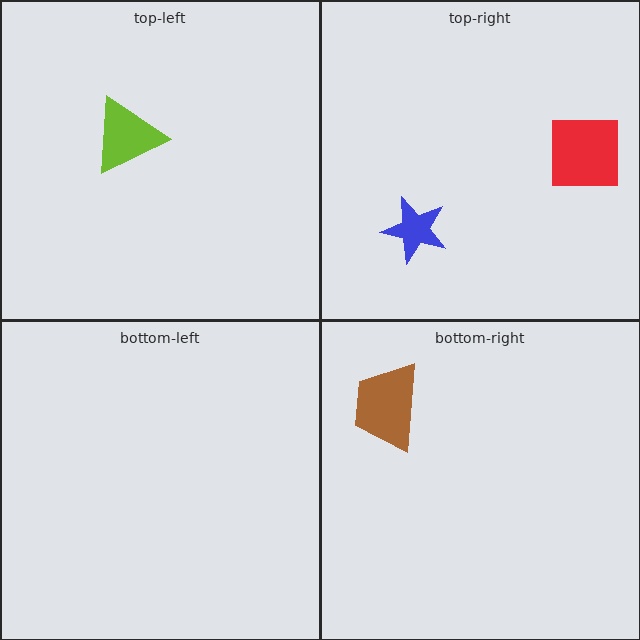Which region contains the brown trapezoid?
The bottom-right region.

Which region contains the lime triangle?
The top-left region.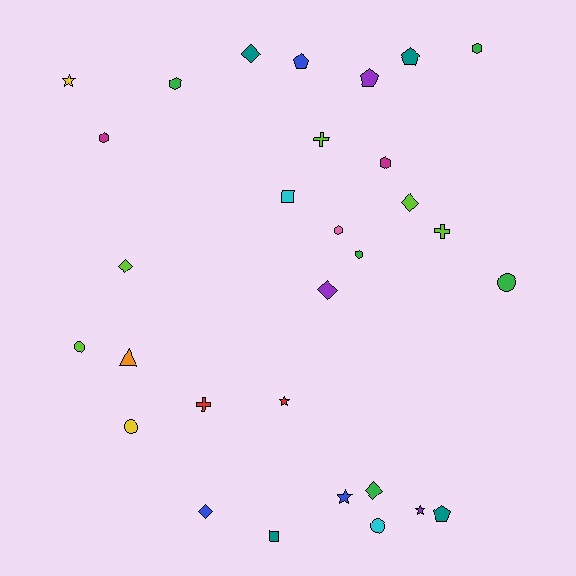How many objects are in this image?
There are 30 objects.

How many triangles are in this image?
There is 1 triangle.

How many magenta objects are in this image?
There are 2 magenta objects.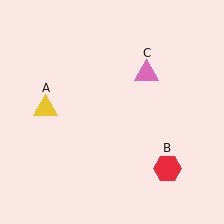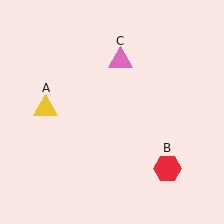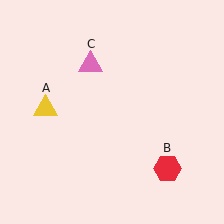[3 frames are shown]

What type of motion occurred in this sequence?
The pink triangle (object C) rotated counterclockwise around the center of the scene.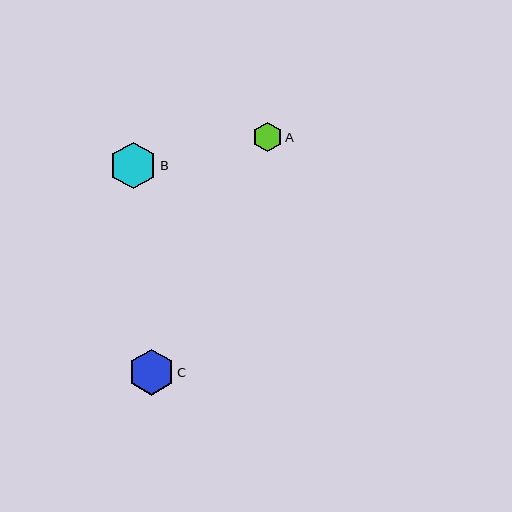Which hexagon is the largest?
Hexagon B is the largest with a size of approximately 47 pixels.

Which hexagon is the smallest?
Hexagon A is the smallest with a size of approximately 29 pixels.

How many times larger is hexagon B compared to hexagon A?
Hexagon B is approximately 1.6 times the size of hexagon A.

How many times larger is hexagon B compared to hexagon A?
Hexagon B is approximately 1.6 times the size of hexagon A.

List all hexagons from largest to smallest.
From largest to smallest: B, C, A.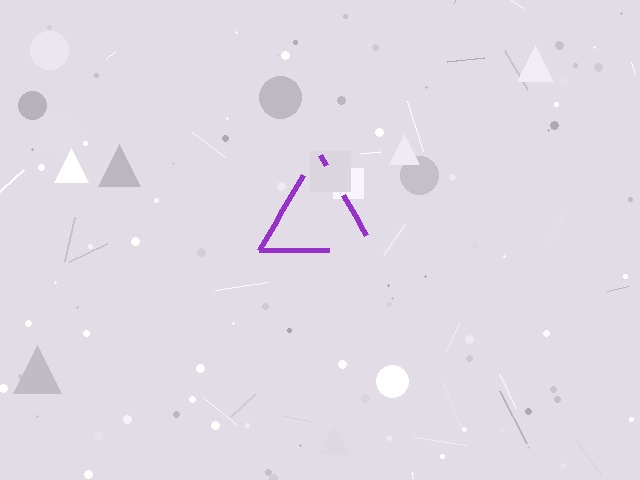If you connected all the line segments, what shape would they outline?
They would outline a triangle.